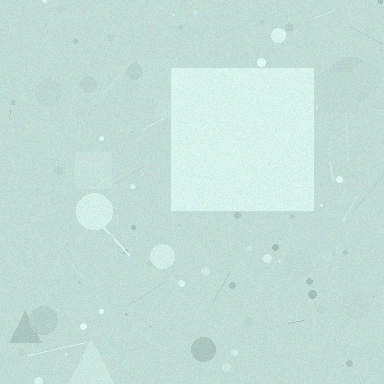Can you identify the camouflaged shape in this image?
The camouflaged shape is a square.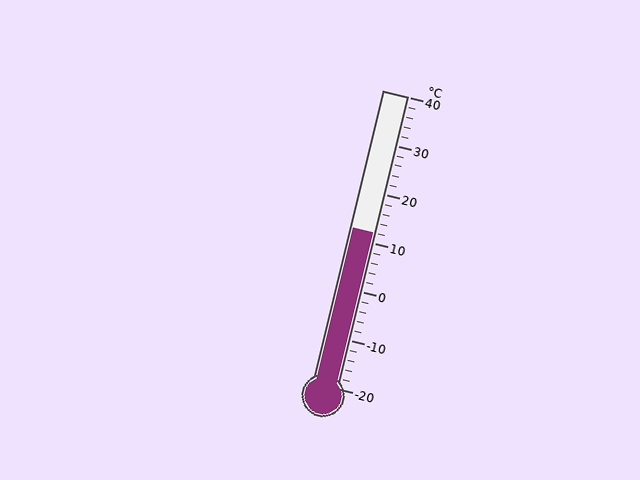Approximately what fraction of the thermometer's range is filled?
The thermometer is filled to approximately 55% of its range.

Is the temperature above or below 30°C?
The temperature is below 30°C.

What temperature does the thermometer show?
The thermometer shows approximately 12°C.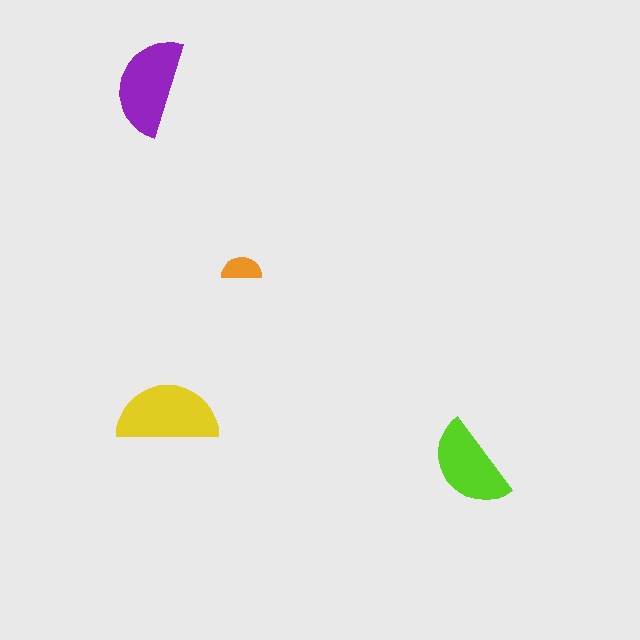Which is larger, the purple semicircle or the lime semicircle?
The purple one.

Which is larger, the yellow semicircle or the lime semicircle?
The yellow one.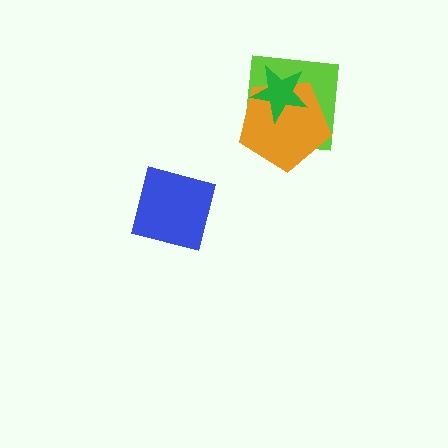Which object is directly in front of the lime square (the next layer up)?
The orange pentagon is directly in front of the lime square.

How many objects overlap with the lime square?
2 objects overlap with the lime square.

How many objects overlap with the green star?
2 objects overlap with the green star.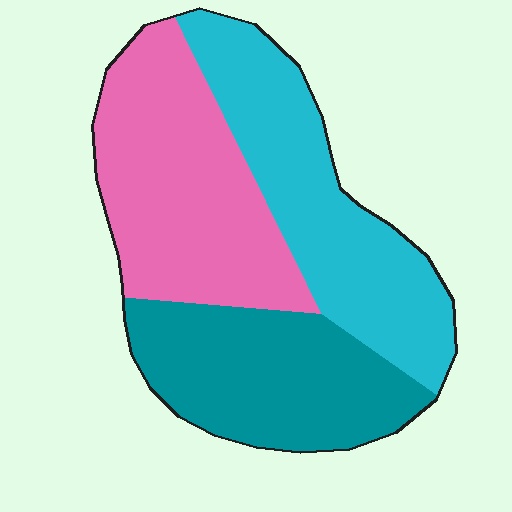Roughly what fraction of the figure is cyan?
Cyan takes up about one third (1/3) of the figure.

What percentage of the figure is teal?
Teal takes up about one third (1/3) of the figure.